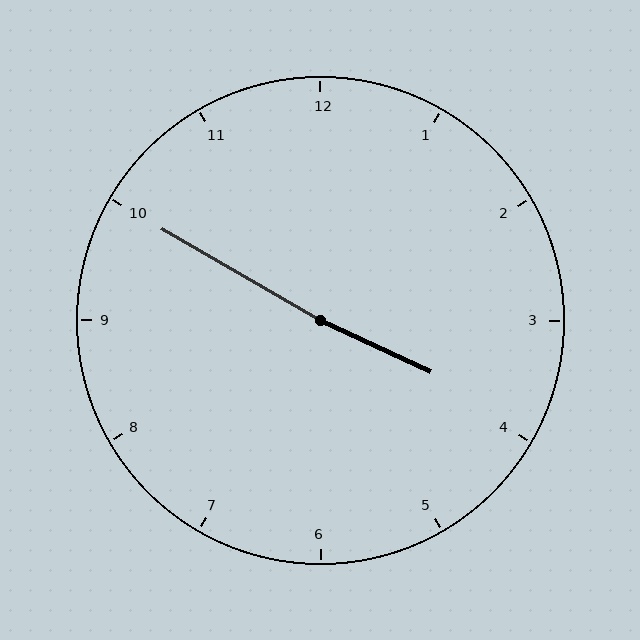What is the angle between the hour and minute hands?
Approximately 175 degrees.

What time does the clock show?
3:50.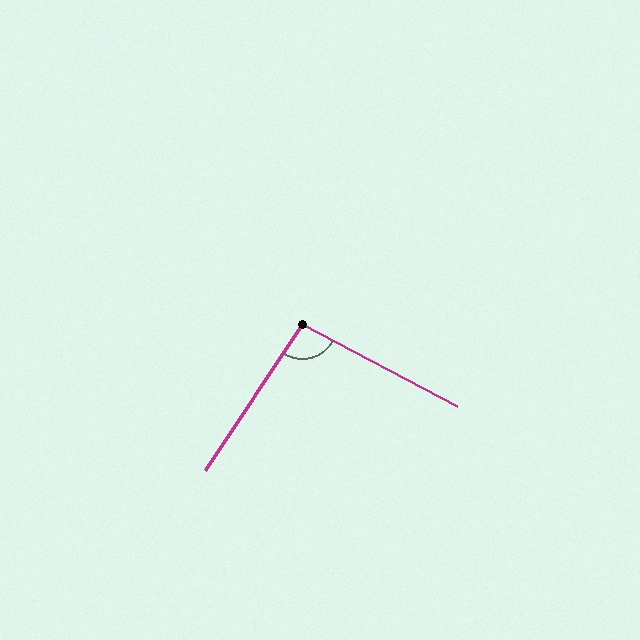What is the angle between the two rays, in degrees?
Approximately 96 degrees.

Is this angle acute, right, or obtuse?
It is obtuse.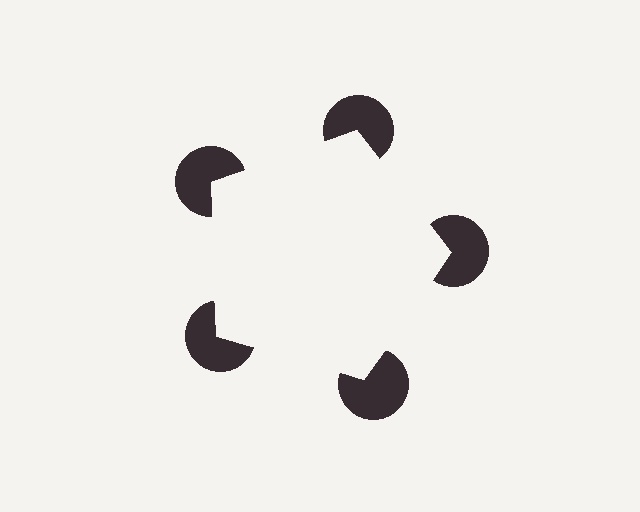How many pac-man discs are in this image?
There are 5 — one at each vertex of the illusory pentagon.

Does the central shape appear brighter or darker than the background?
It typically appears slightly brighter than the background, even though no actual brightness change is drawn.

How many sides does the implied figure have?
5 sides.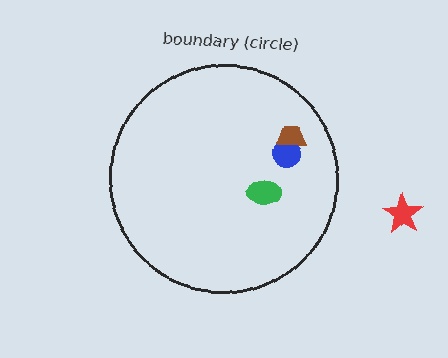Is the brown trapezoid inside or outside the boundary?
Inside.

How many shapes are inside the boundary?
3 inside, 1 outside.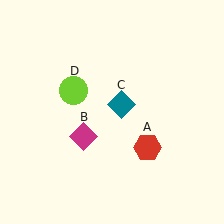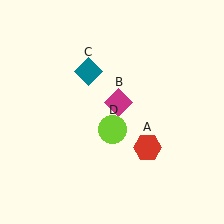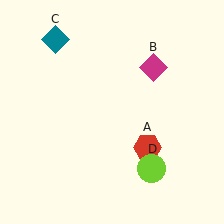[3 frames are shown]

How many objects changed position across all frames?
3 objects changed position: magenta diamond (object B), teal diamond (object C), lime circle (object D).